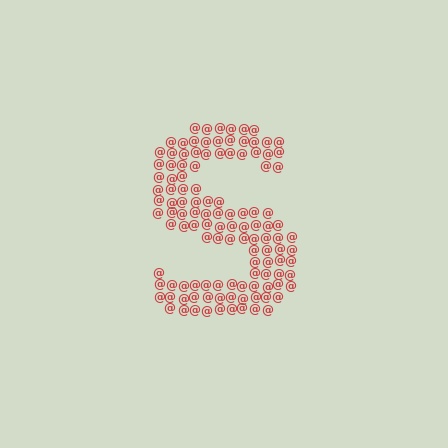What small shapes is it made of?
It is made of small at signs.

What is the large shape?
The large shape is the letter S.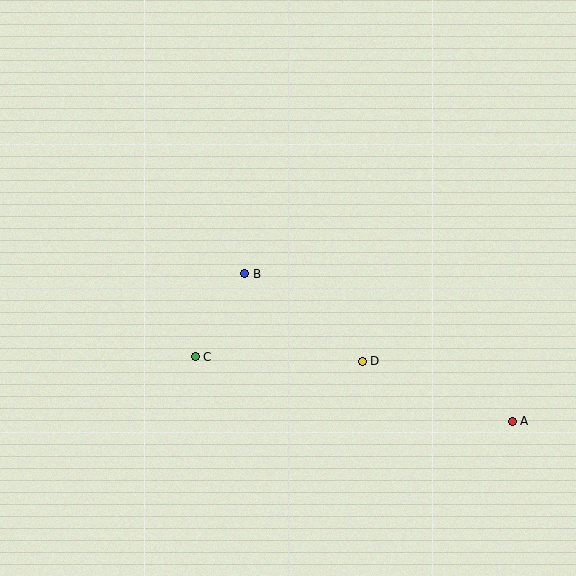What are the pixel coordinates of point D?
Point D is at (362, 361).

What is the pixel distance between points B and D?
The distance between B and D is 147 pixels.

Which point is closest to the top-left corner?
Point B is closest to the top-left corner.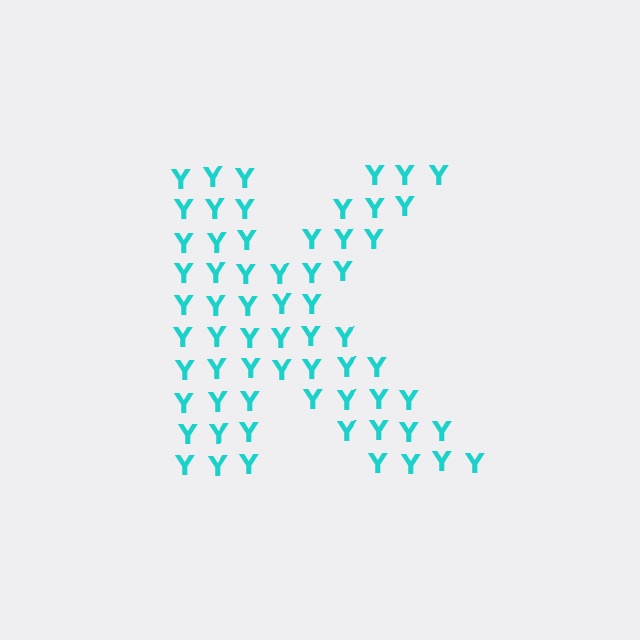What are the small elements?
The small elements are letter Y's.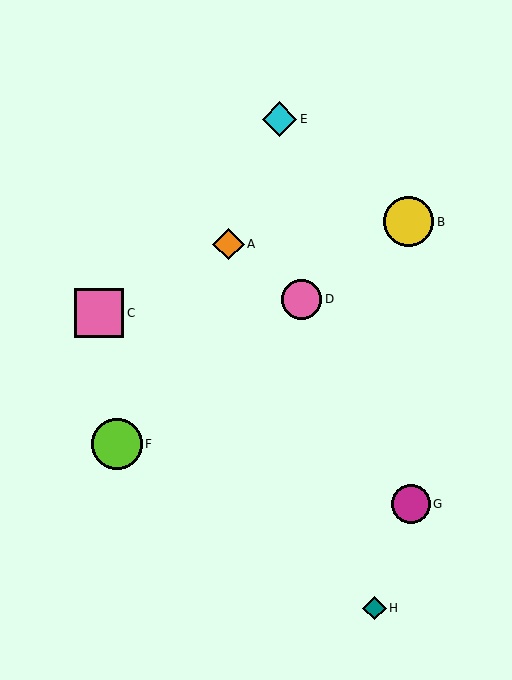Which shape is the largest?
The lime circle (labeled F) is the largest.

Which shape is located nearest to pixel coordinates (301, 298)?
The pink circle (labeled D) at (302, 299) is nearest to that location.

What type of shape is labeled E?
Shape E is a cyan diamond.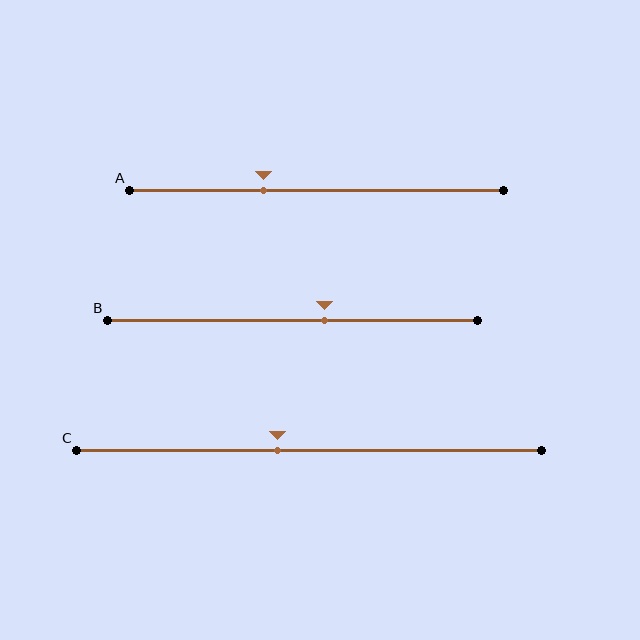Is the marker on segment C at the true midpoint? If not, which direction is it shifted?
No, the marker on segment C is shifted to the left by about 7% of the segment length.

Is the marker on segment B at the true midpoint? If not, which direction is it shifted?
No, the marker on segment B is shifted to the right by about 9% of the segment length.